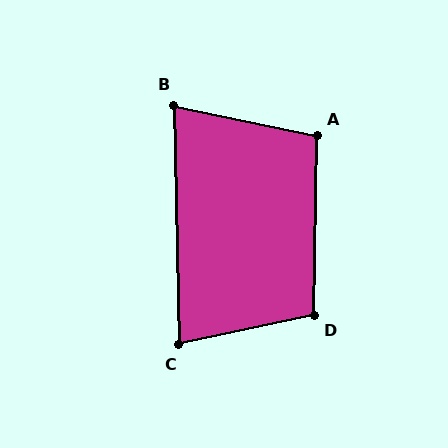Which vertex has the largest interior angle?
D, at approximately 103 degrees.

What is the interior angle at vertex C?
Approximately 79 degrees (acute).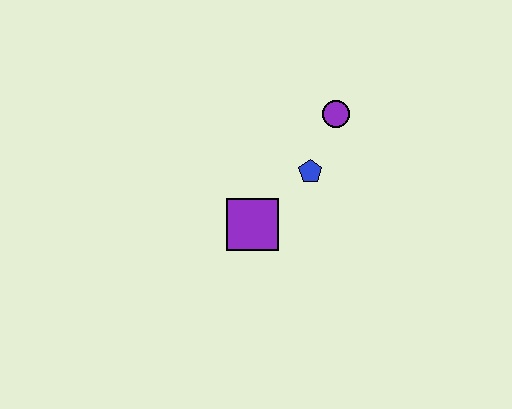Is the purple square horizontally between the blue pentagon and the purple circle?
No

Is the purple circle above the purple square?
Yes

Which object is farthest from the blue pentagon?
The purple square is farthest from the blue pentagon.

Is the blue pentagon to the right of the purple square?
Yes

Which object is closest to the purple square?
The blue pentagon is closest to the purple square.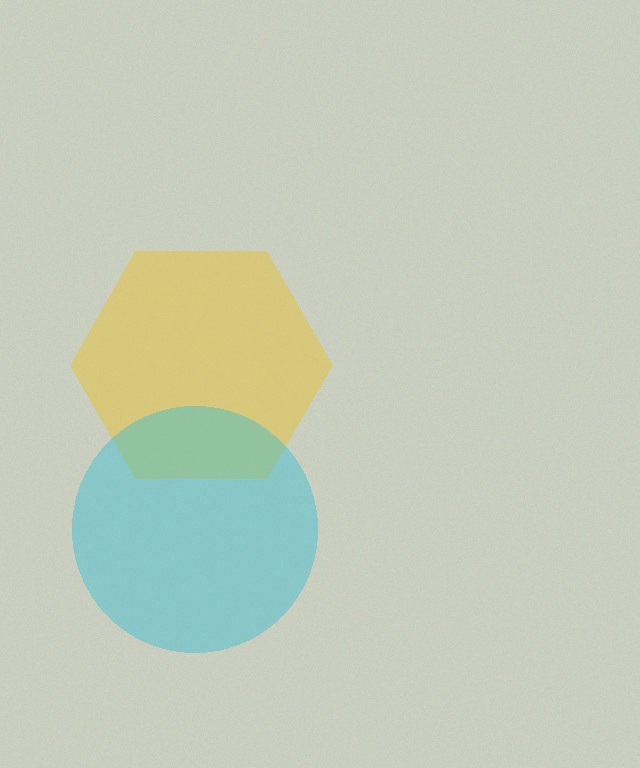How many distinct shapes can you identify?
There are 2 distinct shapes: a yellow hexagon, a cyan circle.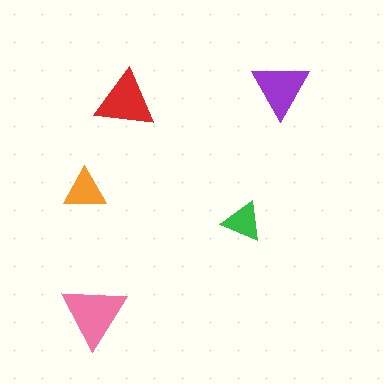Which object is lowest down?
The pink triangle is bottommost.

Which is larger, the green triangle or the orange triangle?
The orange one.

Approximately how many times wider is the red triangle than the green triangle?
About 1.5 times wider.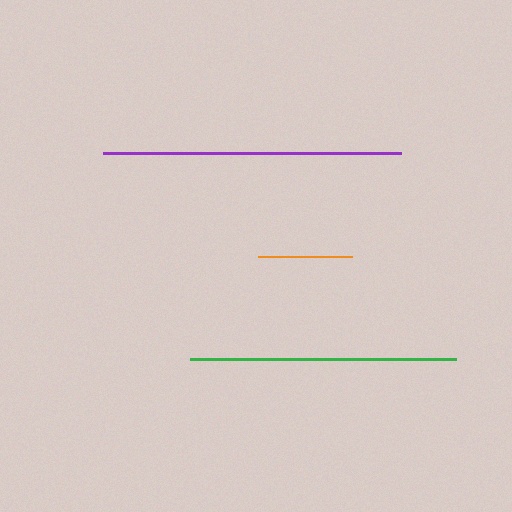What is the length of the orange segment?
The orange segment is approximately 94 pixels long.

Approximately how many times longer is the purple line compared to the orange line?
The purple line is approximately 3.2 times the length of the orange line.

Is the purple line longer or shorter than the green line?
The purple line is longer than the green line.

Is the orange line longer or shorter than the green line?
The green line is longer than the orange line.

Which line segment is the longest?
The purple line is the longest at approximately 298 pixels.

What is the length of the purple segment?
The purple segment is approximately 298 pixels long.